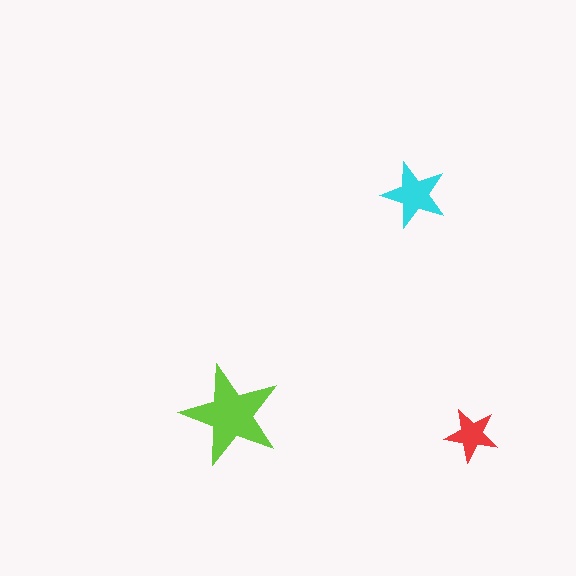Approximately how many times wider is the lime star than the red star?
About 2 times wider.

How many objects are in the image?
There are 3 objects in the image.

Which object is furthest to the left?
The lime star is leftmost.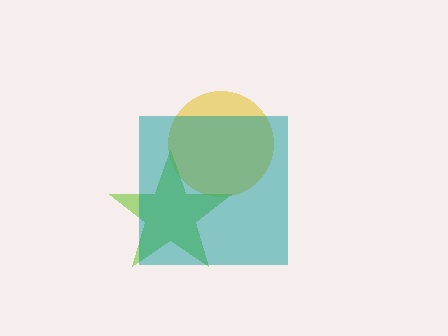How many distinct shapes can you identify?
There are 3 distinct shapes: a yellow circle, a lime star, a teal square.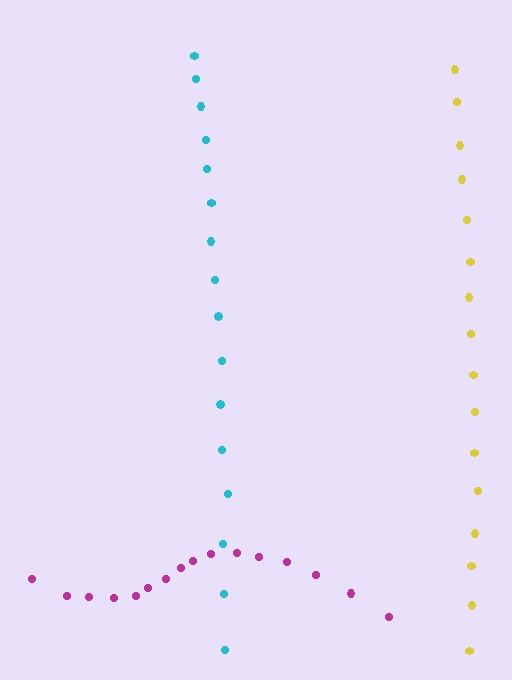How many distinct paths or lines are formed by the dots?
There are 3 distinct paths.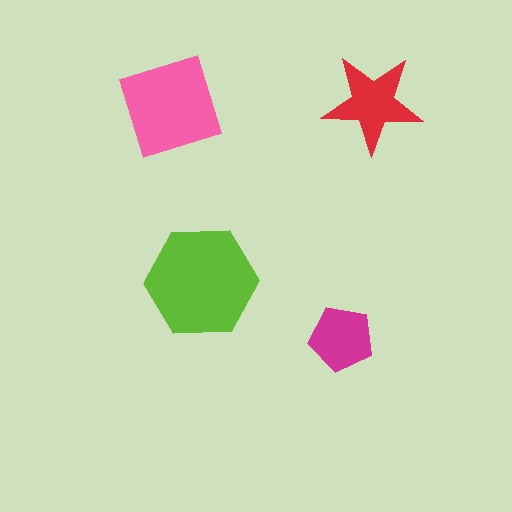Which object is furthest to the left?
The pink square is leftmost.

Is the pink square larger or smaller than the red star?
Larger.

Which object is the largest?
The lime hexagon.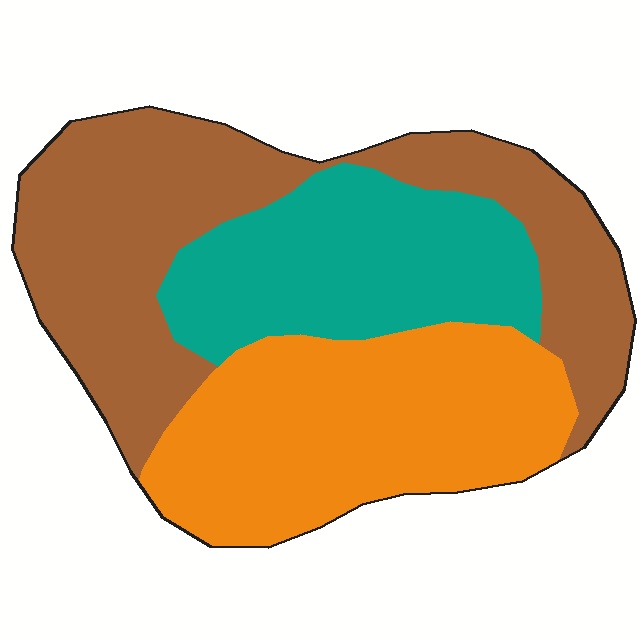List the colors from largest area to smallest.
From largest to smallest: brown, orange, teal.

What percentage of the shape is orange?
Orange covers 34% of the shape.